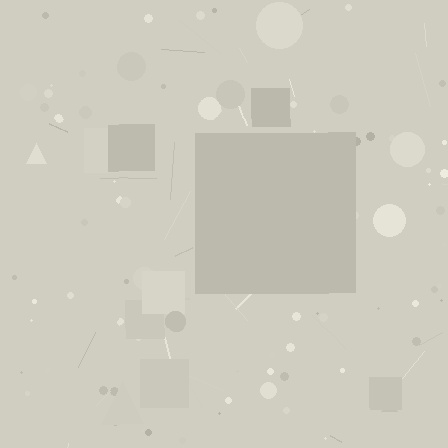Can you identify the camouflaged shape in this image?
The camouflaged shape is a square.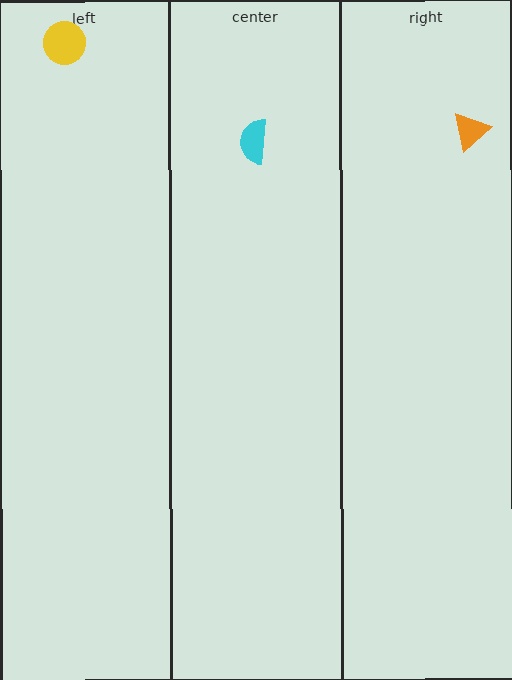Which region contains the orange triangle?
The right region.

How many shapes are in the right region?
1.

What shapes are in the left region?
The yellow circle.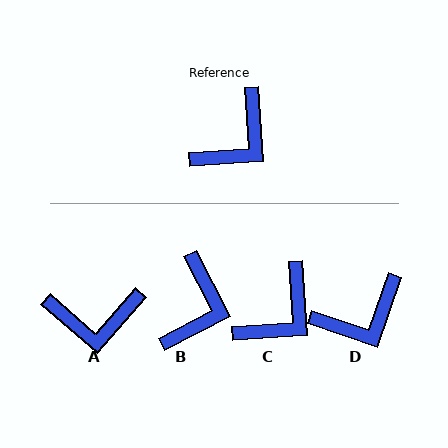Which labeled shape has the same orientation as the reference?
C.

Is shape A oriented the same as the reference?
No, it is off by about 45 degrees.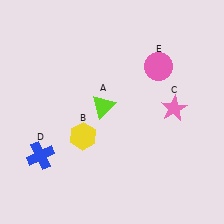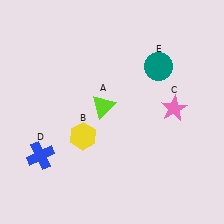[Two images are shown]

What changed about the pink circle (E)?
In Image 1, E is pink. In Image 2, it changed to teal.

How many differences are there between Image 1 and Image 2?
There is 1 difference between the two images.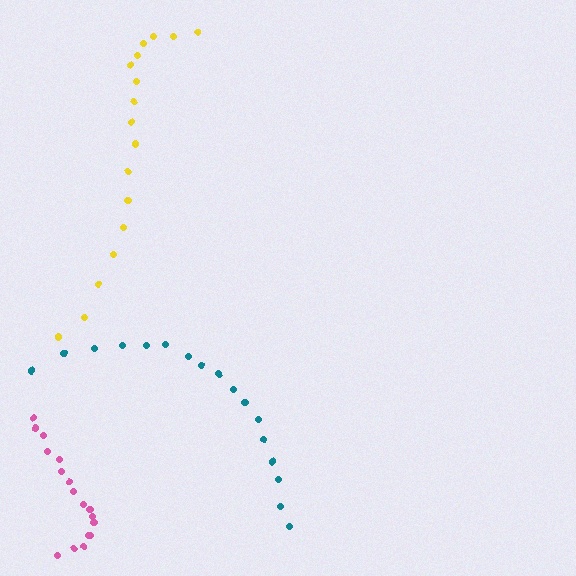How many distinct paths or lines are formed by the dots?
There are 3 distinct paths.